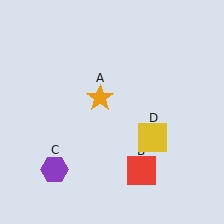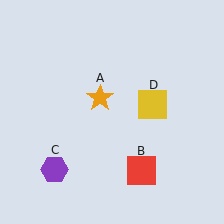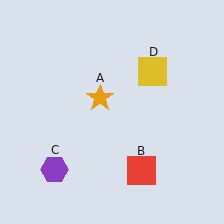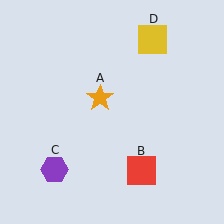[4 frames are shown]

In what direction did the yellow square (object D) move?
The yellow square (object D) moved up.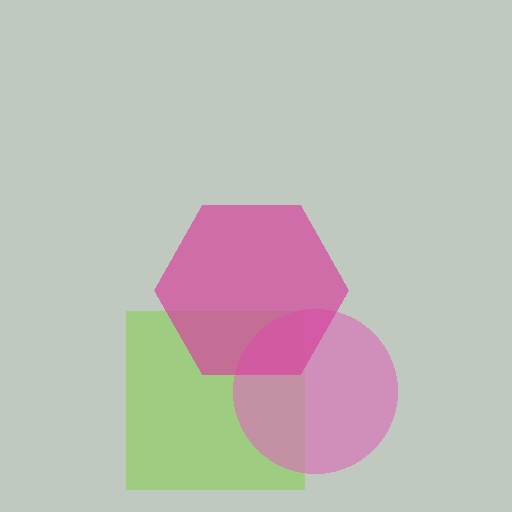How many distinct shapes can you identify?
There are 3 distinct shapes: a lime square, a pink circle, a magenta hexagon.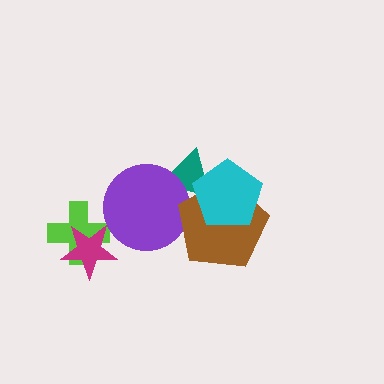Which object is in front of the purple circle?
The brown pentagon is in front of the purple circle.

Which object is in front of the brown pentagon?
The cyan pentagon is in front of the brown pentagon.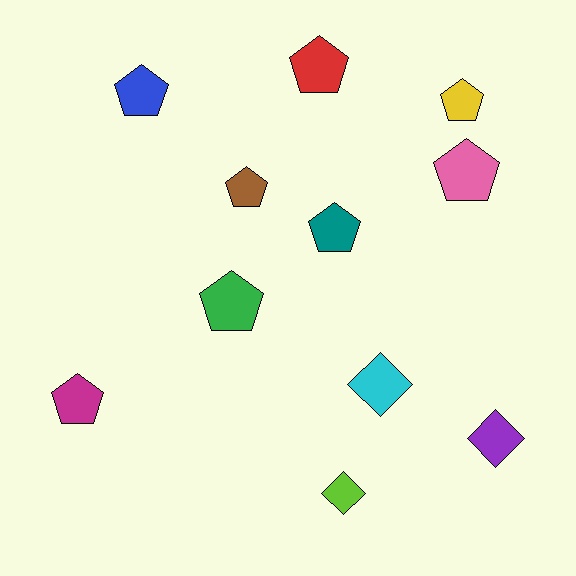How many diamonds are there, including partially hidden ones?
There are 3 diamonds.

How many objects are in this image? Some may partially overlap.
There are 11 objects.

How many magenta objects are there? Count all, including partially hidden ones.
There is 1 magenta object.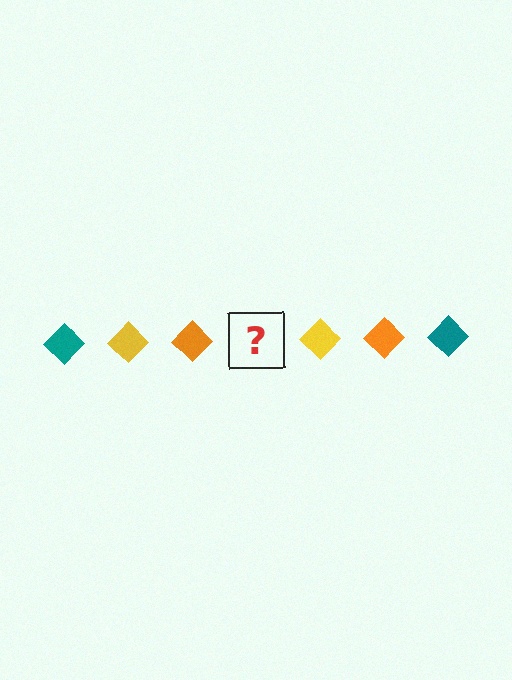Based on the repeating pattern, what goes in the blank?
The blank should be a teal diamond.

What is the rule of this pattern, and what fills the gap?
The rule is that the pattern cycles through teal, yellow, orange diamonds. The gap should be filled with a teal diamond.